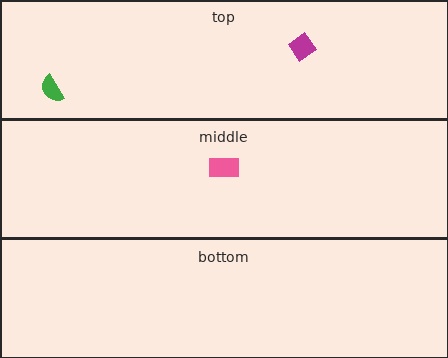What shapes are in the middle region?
The pink rectangle.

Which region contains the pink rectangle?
The middle region.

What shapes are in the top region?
The green semicircle, the magenta diamond.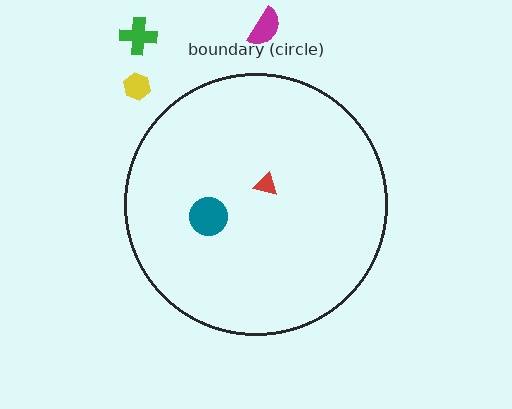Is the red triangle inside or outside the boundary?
Inside.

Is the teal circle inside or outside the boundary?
Inside.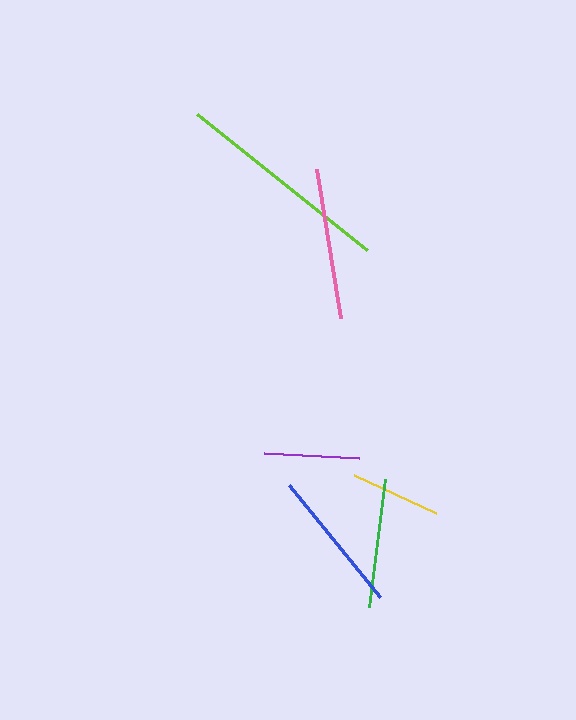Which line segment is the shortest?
The yellow line is the shortest at approximately 91 pixels.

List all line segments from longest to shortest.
From longest to shortest: lime, pink, blue, green, purple, yellow.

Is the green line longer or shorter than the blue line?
The blue line is longer than the green line.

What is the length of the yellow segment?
The yellow segment is approximately 91 pixels long.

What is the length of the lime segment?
The lime segment is approximately 217 pixels long.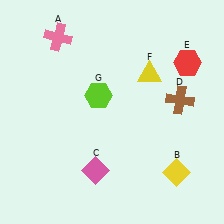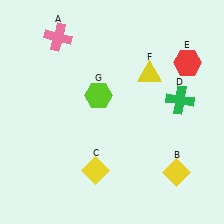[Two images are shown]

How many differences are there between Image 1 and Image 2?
There are 2 differences between the two images.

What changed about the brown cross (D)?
In Image 1, D is brown. In Image 2, it changed to green.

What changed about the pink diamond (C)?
In Image 1, C is pink. In Image 2, it changed to yellow.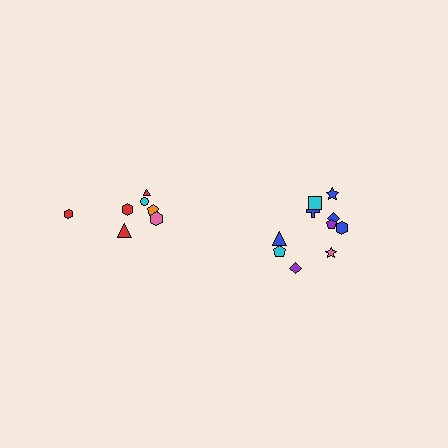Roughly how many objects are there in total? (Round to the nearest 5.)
Roughly 15 objects in total.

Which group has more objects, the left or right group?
The right group.